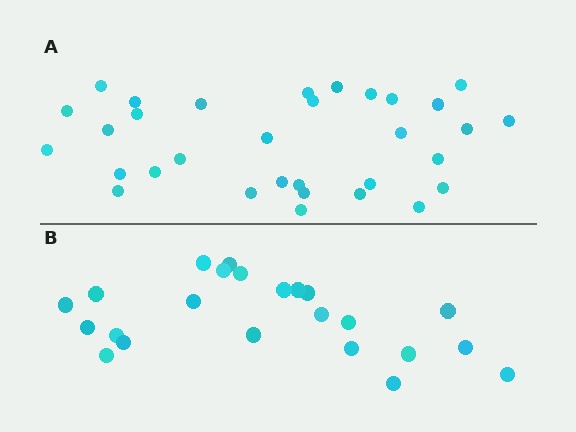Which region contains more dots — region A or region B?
Region A (the top region) has more dots.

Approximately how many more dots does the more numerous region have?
Region A has roughly 8 or so more dots than region B.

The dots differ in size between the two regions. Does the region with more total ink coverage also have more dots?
No. Region B has more total ink coverage because its dots are larger, but region A actually contains more individual dots. Total area can be misleading — the number of items is what matters here.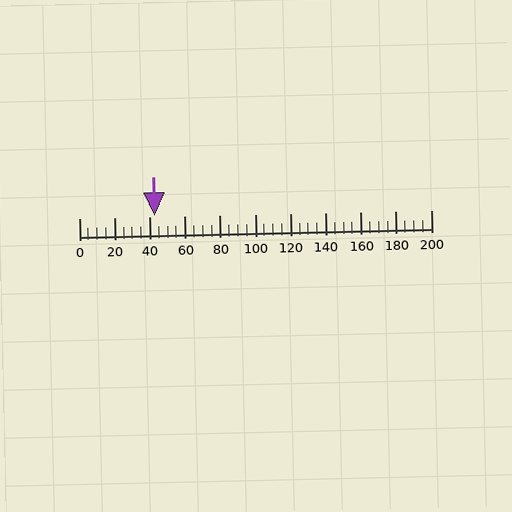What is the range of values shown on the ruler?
The ruler shows values from 0 to 200.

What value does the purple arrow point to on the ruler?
The purple arrow points to approximately 43.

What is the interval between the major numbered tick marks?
The major tick marks are spaced 20 units apart.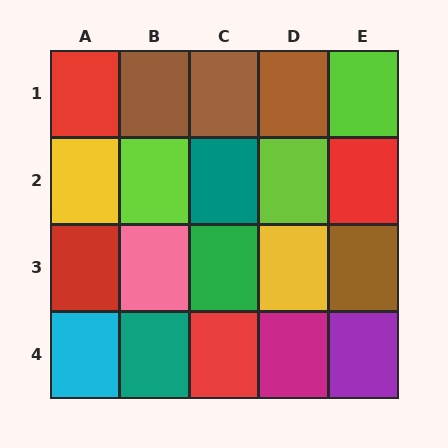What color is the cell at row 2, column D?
Lime.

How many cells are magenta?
1 cell is magenta.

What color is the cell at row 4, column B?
Teal.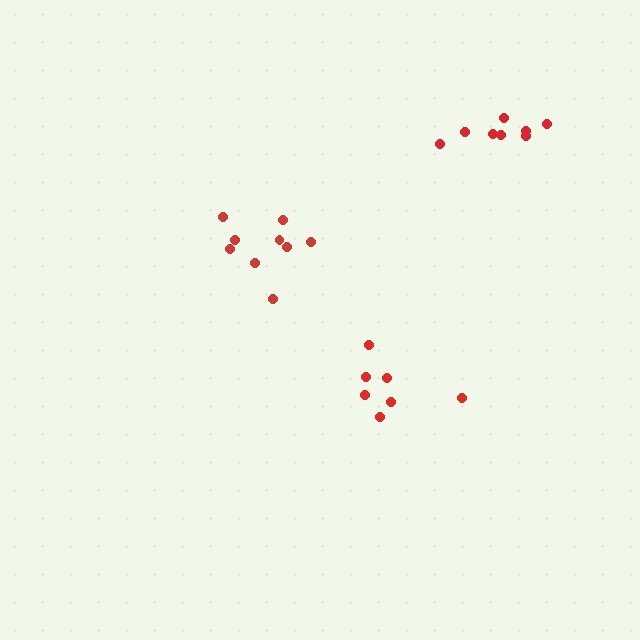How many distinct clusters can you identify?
There are 3 distinct clusters.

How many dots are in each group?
Group 1: 9 dots, Group 2: 7 dots, Group 3: 8 dots (24 total).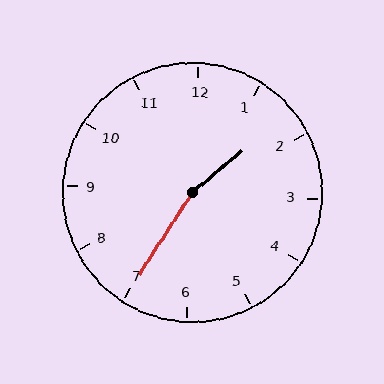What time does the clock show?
1:35.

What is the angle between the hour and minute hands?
Approximately 162 degrees.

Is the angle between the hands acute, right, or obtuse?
It is obtuse.